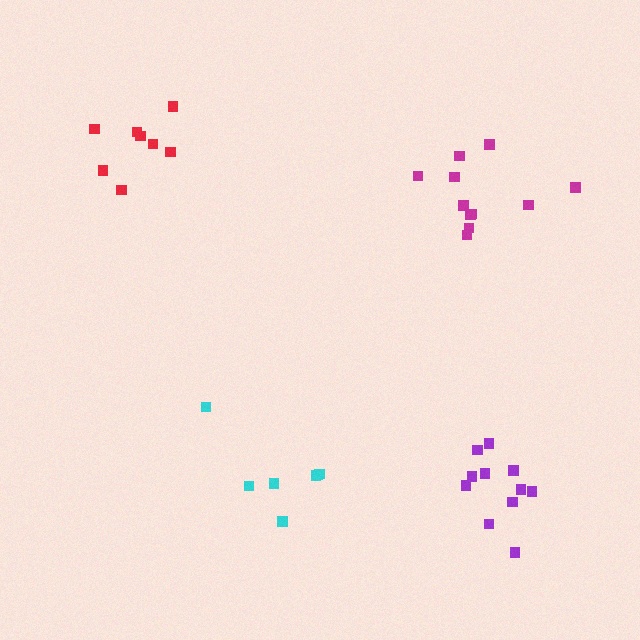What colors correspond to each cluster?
The clusters are colored: magenta, purple, cyan, red.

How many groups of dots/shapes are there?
There are 4 groups.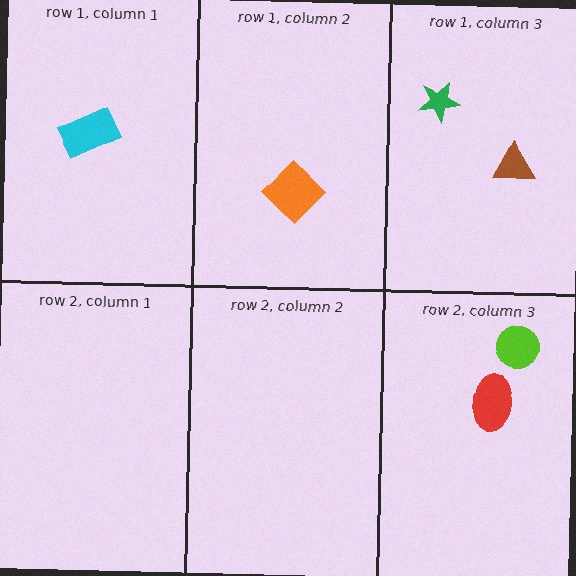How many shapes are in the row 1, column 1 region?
1.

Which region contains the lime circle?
The row 2, column 3 region.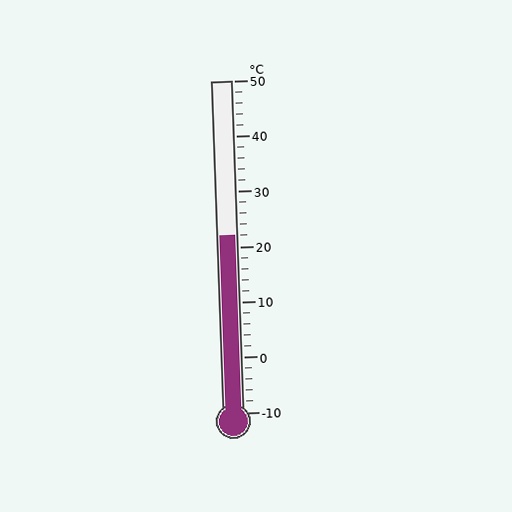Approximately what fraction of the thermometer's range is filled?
The thermometer is filled to approximately 55% of its range.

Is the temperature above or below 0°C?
The temperature is above 0°C.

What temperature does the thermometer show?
The thermometer shows approximately 22°C.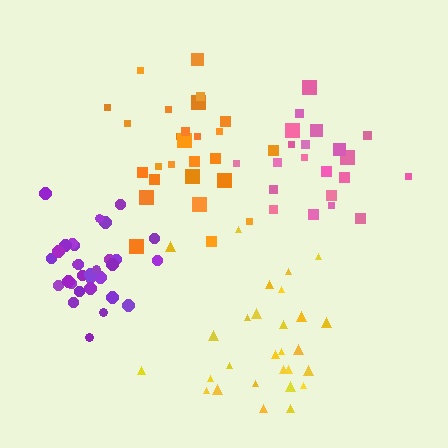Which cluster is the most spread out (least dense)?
Yellow.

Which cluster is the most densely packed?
Purple.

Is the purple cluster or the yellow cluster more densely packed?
Purple.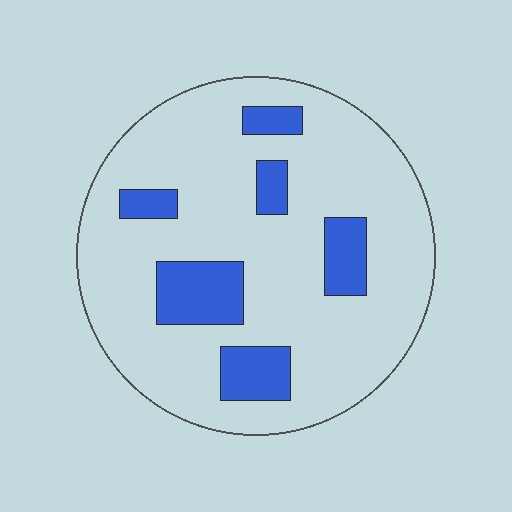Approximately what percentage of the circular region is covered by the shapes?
Approximately 20%.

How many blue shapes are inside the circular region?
6.